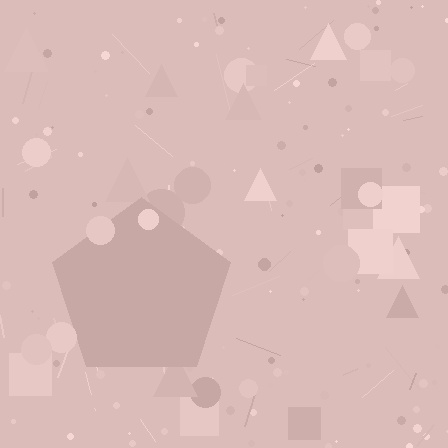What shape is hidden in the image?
A pentagon is hidden in the image.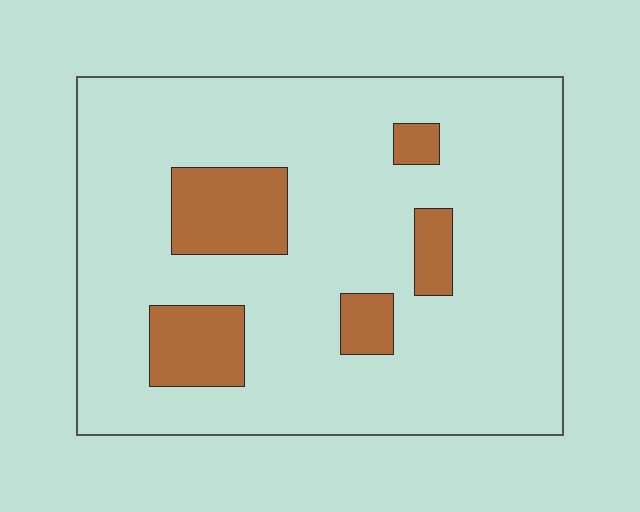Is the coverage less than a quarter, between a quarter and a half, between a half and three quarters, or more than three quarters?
Less than a quarter.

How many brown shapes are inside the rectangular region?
5.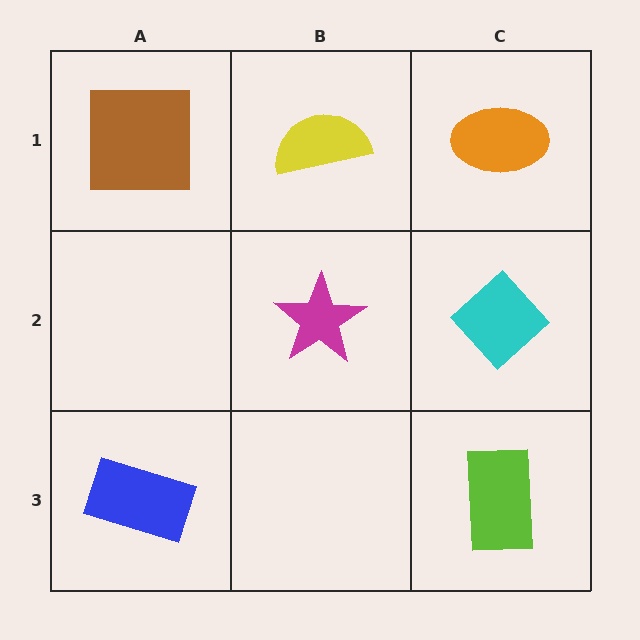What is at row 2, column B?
A magenta star.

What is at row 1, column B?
A yellow semicircle.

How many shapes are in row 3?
2 shapes.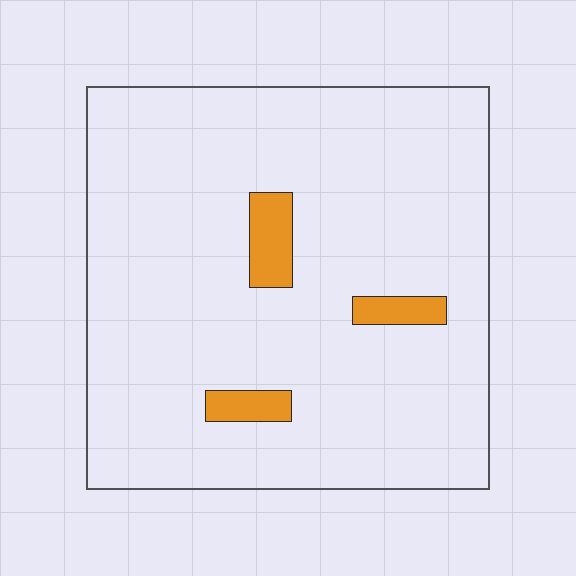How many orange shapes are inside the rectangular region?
3.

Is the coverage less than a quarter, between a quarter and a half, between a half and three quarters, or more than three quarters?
Less than a quarter.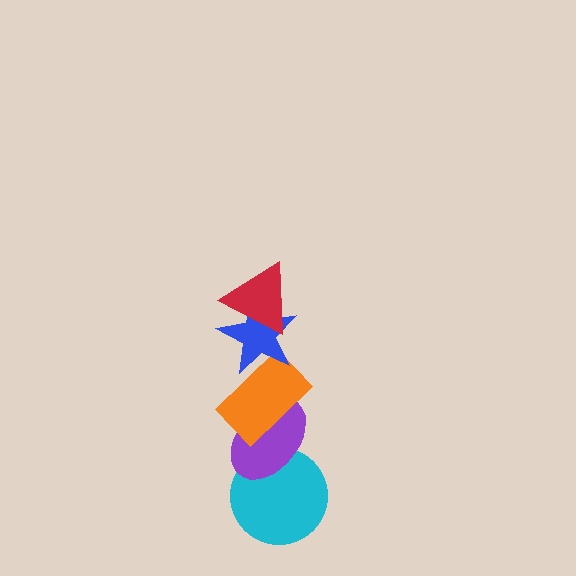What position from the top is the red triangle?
The red triangle is 1st from the top.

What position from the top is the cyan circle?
The cyan circle is 5th from the top.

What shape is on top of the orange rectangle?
The blue star is on top of the orange rectangle.